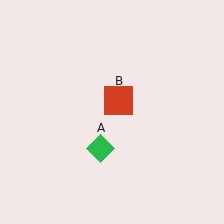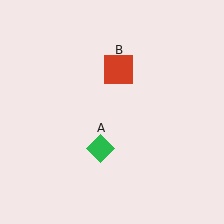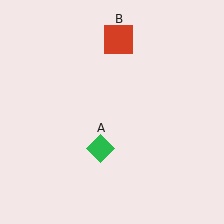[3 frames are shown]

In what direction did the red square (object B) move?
The red square (object B) moved up.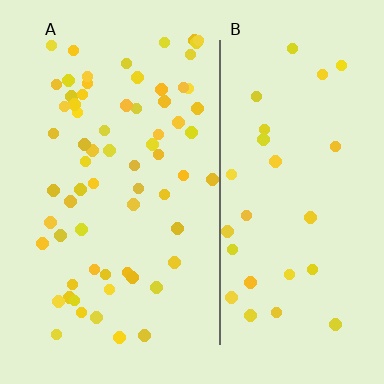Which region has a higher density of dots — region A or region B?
A (the left).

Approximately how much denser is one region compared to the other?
Approximately 2.3× — region A over region B.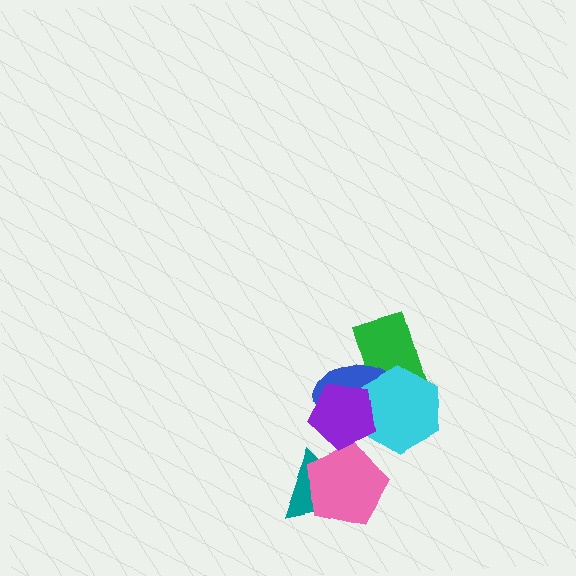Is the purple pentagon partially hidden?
No, no other shape covers it.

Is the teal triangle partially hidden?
Yes, it is partially covered by another shape.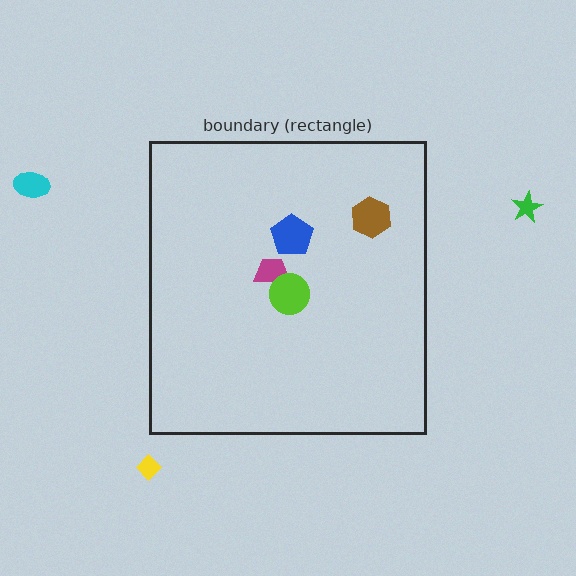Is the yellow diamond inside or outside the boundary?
Outside.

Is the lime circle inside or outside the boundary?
Inside.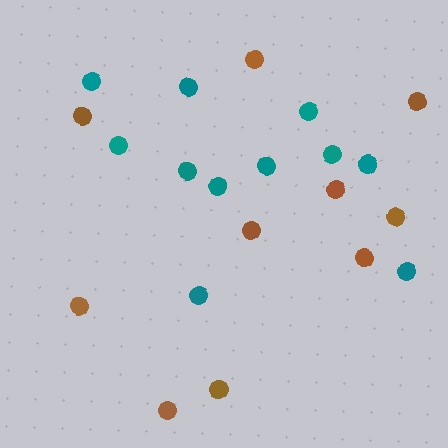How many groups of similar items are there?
There are 2 groups: one group of brown circles (10) and one group of teal circles (11).